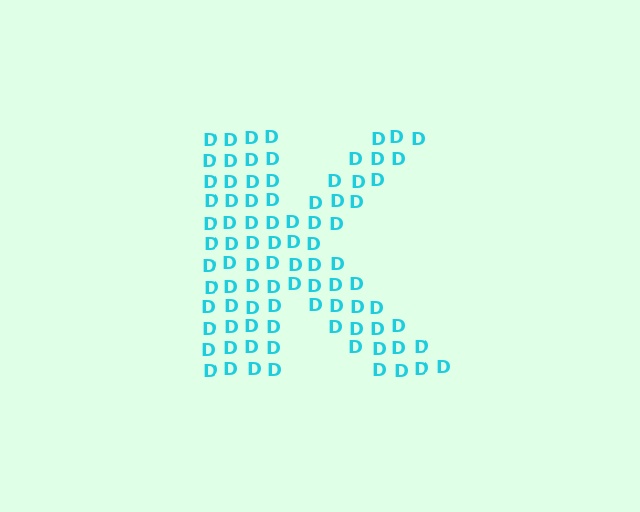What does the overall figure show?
The overall figure shows the letter K.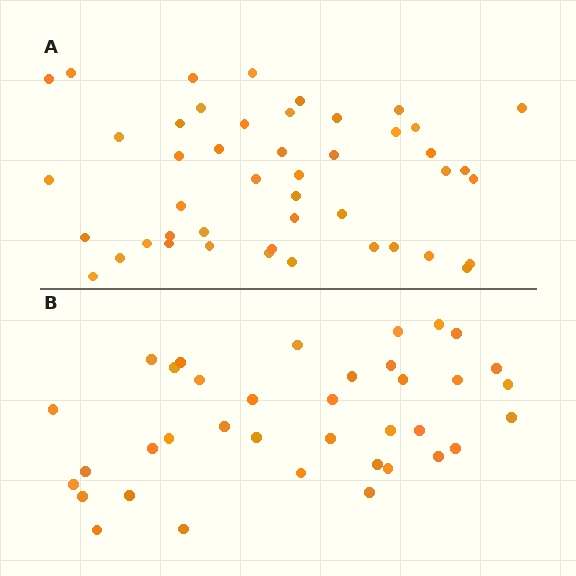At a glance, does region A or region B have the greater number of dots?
Region A (the top region) has more dots.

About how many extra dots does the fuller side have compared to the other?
Region A has roughly 8 or so more dots than region B.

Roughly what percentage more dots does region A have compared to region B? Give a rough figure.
About 25% more.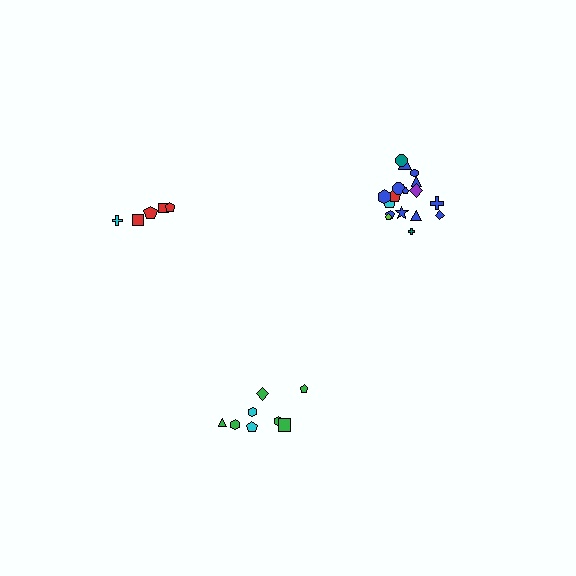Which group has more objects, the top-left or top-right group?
The top-right group.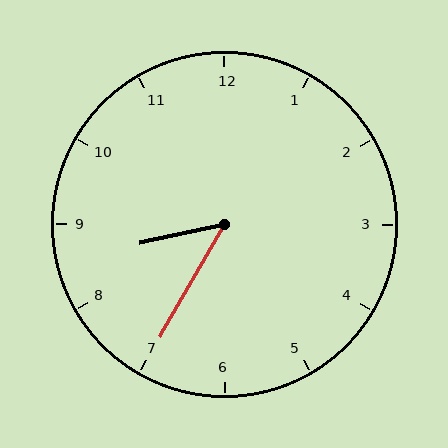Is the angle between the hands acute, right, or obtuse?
It is acute.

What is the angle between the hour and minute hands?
Approximately 48 degrees.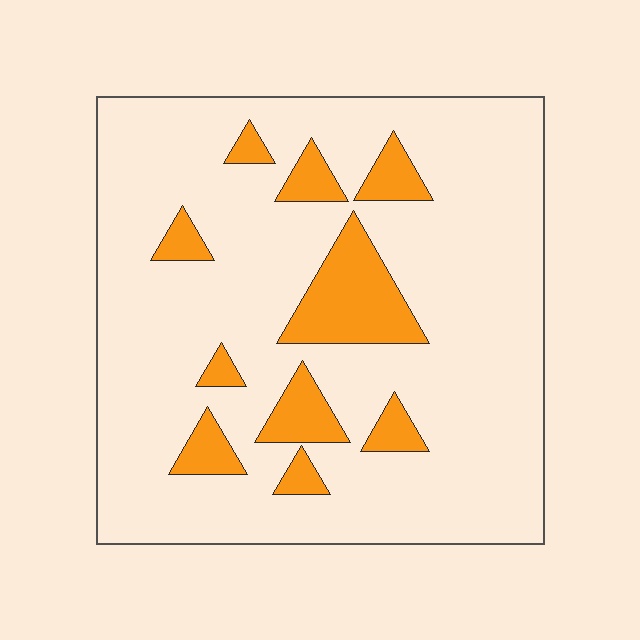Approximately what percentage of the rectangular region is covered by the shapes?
Approximately 15%.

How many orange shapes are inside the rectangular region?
10.